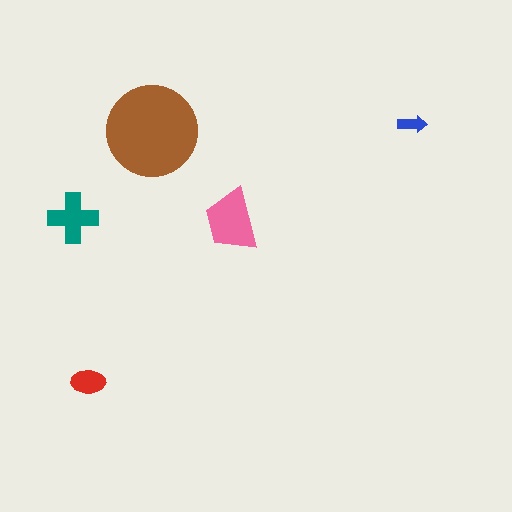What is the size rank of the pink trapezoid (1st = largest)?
2nd.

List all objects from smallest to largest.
The blue arrow, the red ellipse, the teal cross, the pink trapezoid, the brown circle.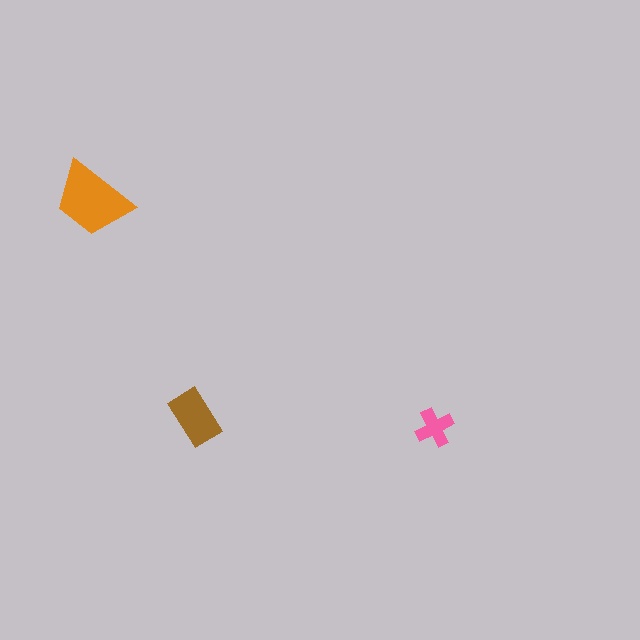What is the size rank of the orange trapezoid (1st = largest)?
1st.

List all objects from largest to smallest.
The orange trapezoid, the brown rectangle, the pink cross.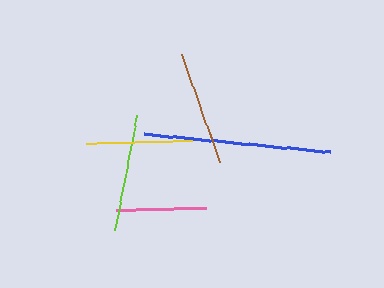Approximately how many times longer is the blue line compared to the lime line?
The blue line is approximately 1.6 times the length of the lime line.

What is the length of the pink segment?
The pink segment is approximately 90 pixels long.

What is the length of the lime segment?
The lime segment is approximately 116 pixels long.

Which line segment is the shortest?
The pink line is the shortest at approximately 90 pixels.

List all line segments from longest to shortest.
From longest to shortest: blue, lime, brown, yellow, pink.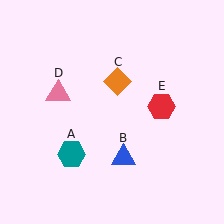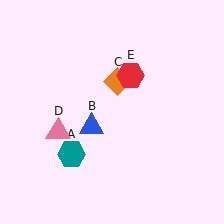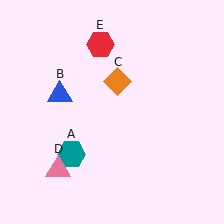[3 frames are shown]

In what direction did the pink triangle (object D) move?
The pink triangle (object D) moved down.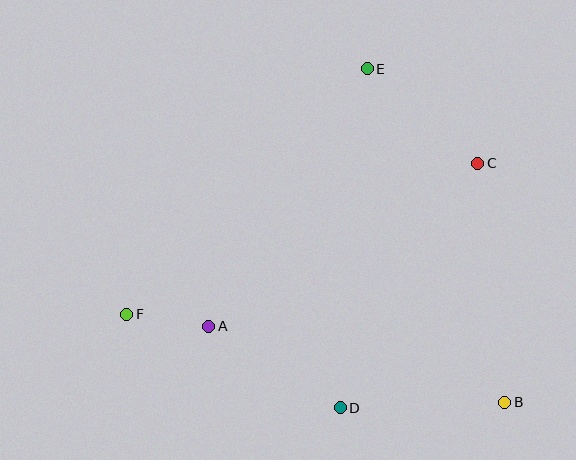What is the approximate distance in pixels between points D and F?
The distance between D and F is approximately 233 pixels.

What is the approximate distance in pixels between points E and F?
The distance between E and F is approximately 344 pixels.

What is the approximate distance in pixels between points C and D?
The distance between C and D is approximately 280 pixels.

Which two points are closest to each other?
Points A and F are closest to each other.